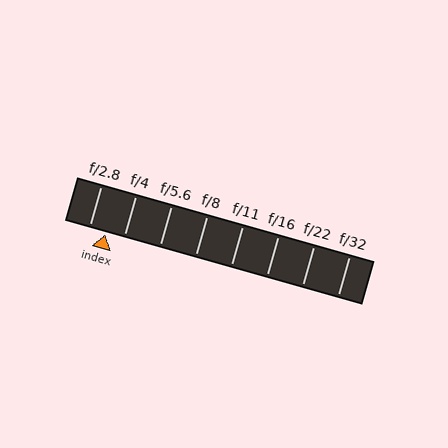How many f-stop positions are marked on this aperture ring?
There are 8 f-stop positions marked.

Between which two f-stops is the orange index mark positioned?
The index mark is between f/2.8 and f/4.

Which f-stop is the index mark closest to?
The index mark is closest to f/2.8.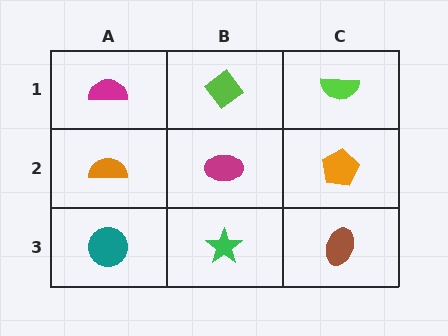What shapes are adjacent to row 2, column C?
A lime semicircle (row 1, column C), a brown ellipse (row 3, column C), a magenta ellipse (row 2, column B).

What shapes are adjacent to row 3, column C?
An orange pentagon (row 2, column C), a green star (row 3, column B).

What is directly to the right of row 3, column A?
A green star.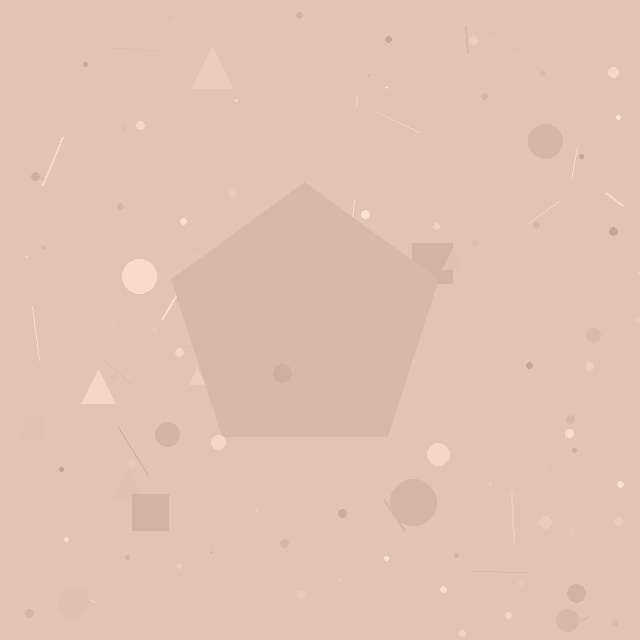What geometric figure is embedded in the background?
A pentagon is embedded in the background.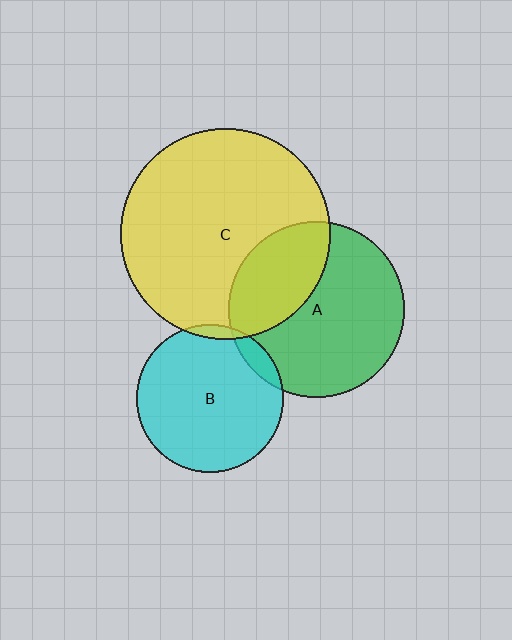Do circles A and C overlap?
Yes.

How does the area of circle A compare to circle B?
Approximately 1.4 times.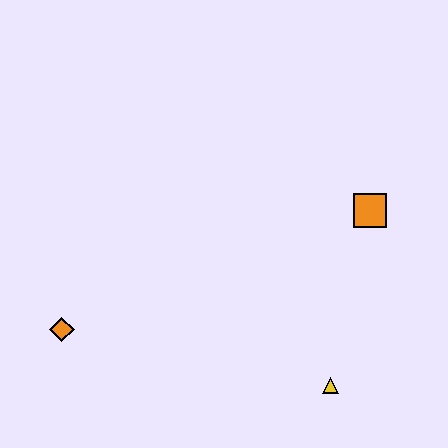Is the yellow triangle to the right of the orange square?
No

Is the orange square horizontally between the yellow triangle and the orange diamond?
No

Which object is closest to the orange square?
The yellow triangle is closest to the orange square.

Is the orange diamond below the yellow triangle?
No